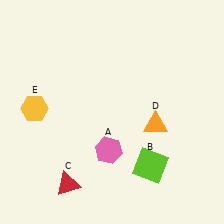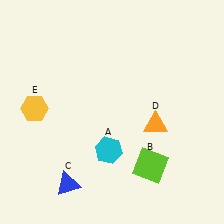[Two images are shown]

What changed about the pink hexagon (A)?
In Image 1, A is pink. In Image 2, it changed to cyan.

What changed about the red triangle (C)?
In Image 1, C is red. In Image 2, it changed to blue.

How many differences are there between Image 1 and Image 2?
There are 2 differences between the two images.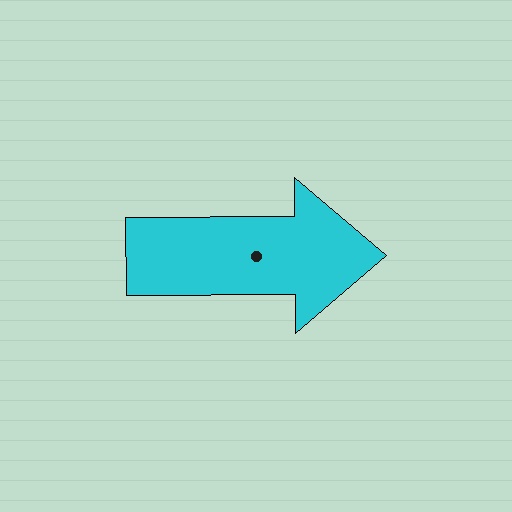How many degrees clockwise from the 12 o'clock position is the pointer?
Approximately 90 degrees.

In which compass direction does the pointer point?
East.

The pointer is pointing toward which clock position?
Roughly 3 o'clock.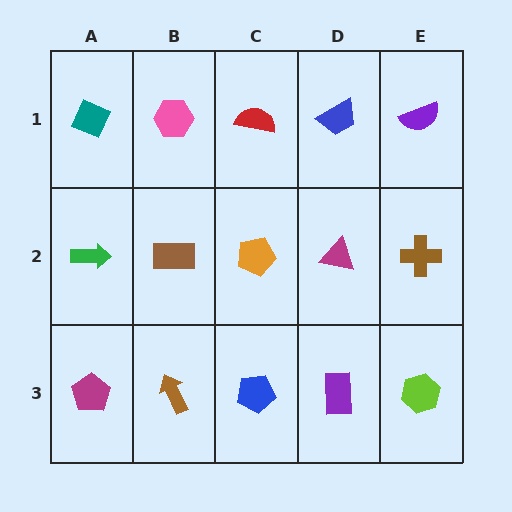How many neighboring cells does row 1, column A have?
2.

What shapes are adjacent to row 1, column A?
A green arrow (row 2, column A), a pink hexagon (row 1, column B).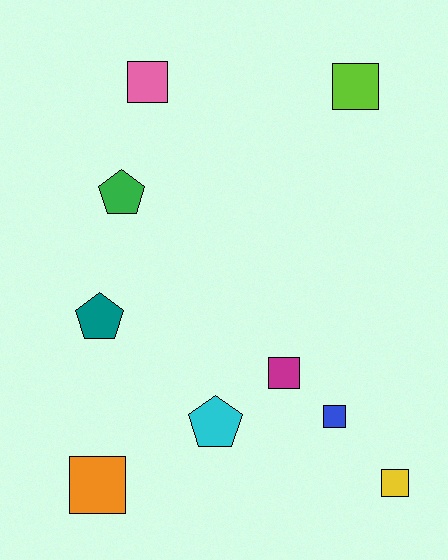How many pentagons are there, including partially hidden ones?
There are 3 pentagons.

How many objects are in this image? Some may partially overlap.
There are 9 objects.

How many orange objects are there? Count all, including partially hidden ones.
There is 1 orange object.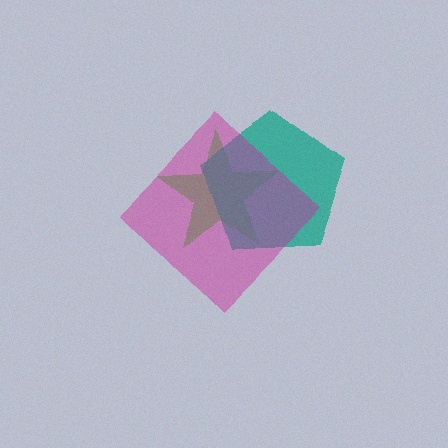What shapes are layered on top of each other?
The layered shapes are: a green star, a teal pentagon, a magenta diamond.